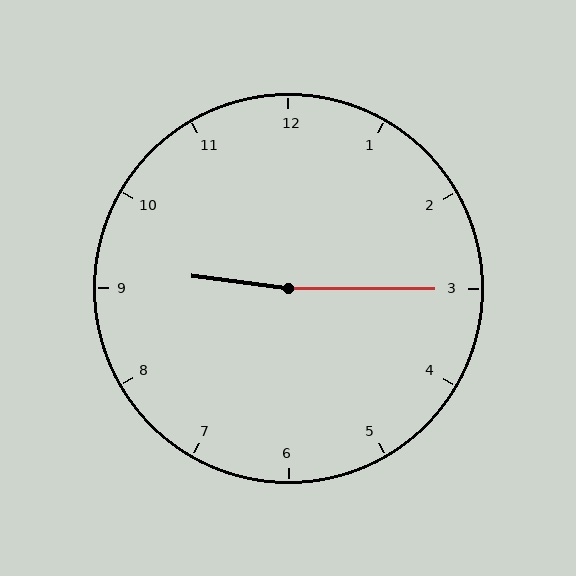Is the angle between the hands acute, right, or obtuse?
It is obtuse.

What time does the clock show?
9:15.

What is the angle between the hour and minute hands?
Approximately 172 degrees.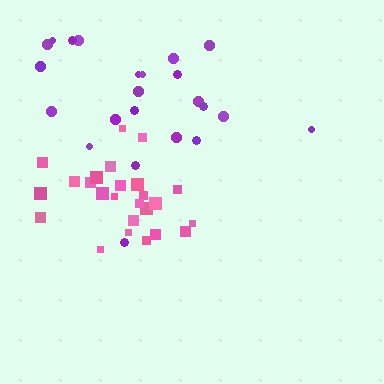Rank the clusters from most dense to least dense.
pink, purple.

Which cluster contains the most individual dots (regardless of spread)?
Pink (25).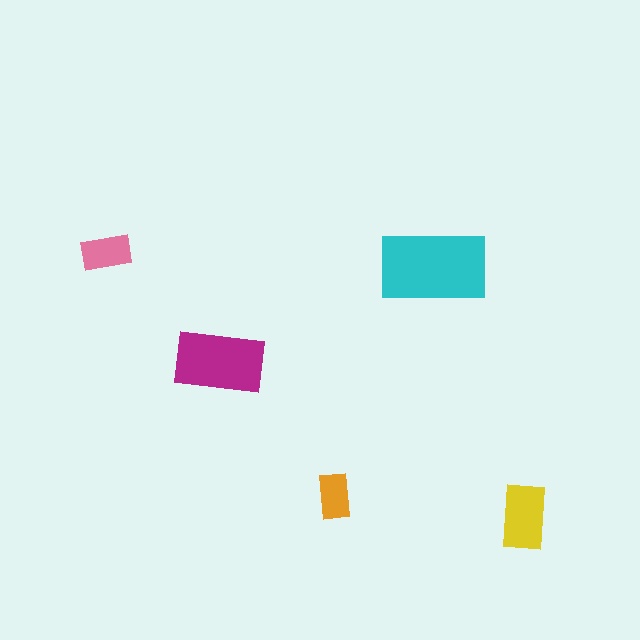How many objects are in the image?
There are 5 objects in the image.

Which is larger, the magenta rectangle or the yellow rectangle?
The magenta one.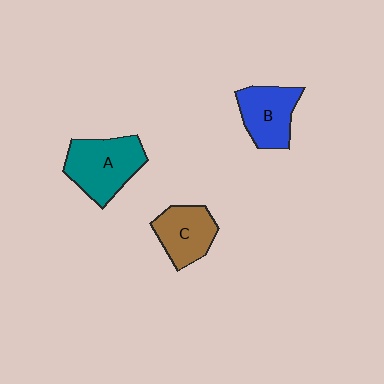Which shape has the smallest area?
Shape C (brown).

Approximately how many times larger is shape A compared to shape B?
Approximately 1.3 times.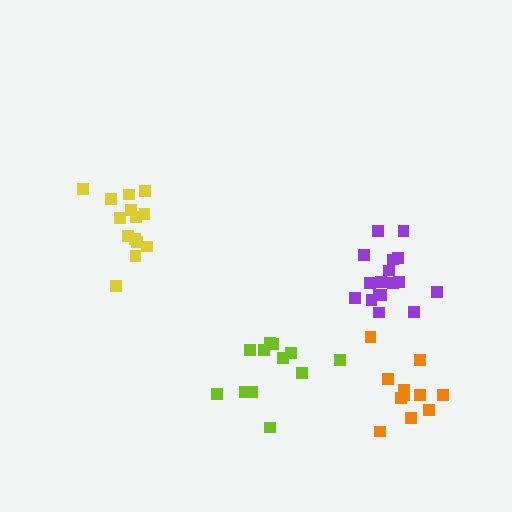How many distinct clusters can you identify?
There are 4 distinct clusters.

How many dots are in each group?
Group 1: 14 dots, Group 2: 17 dots, Group 3: 11 dots, Group 4: 12 dots (54 total).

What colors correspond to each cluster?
The clusters are colored: yellow, purple, orange, lime.